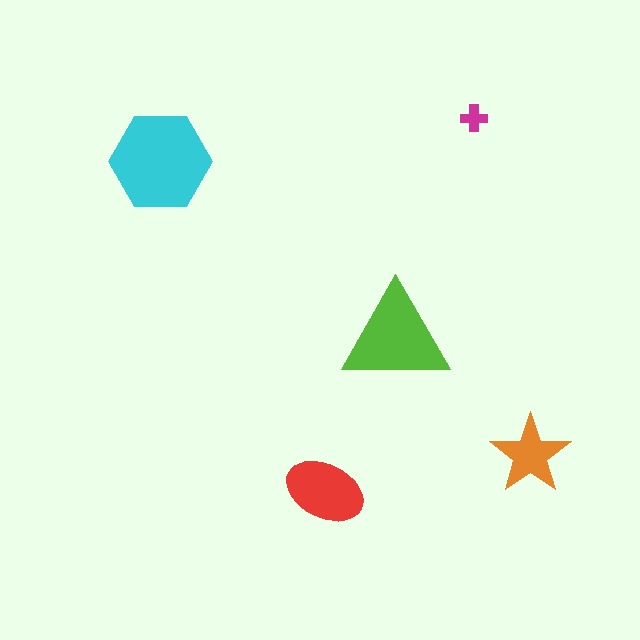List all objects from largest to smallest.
The cyan hexagon, the lime triangle, the red ellipse, the orange star, the magenta cross.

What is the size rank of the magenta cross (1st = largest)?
5th.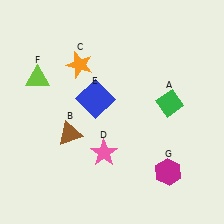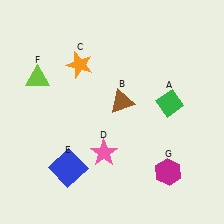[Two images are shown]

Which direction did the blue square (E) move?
The blue square (E) moved down.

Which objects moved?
The objects that moved are: the brown triangle (B), the blue square (E).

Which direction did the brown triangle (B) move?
The brown triangle (B) moved right.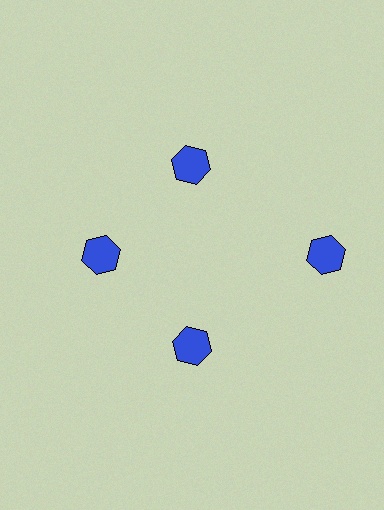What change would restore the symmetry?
The symmetry would be restored by moving it inward, back onto the ring so that all 4 hexagons sit at equal angles and equal distance from the center.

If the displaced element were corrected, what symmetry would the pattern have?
It would have 4-fold rotational symmetry — the pattern would map onto itself every 90 degrees.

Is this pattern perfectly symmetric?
No. The 4 blue hexagons are arranged in a ring, but one element near the 3 o'clock position is pushed outward from the center, breaking the 4-fold rotational symmetry.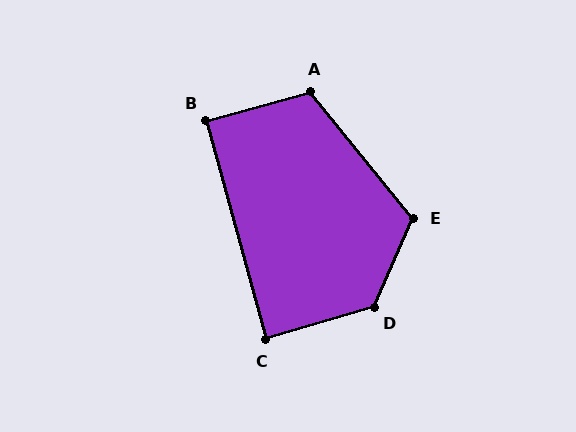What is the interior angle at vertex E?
Approximately 117 degrees (obtuse).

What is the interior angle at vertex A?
Approximately 114 degrees (obtuse).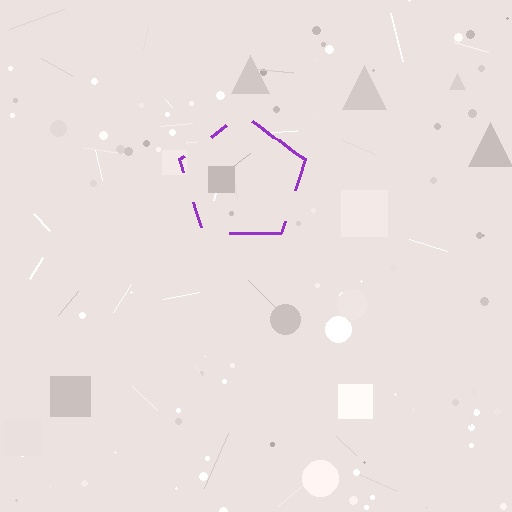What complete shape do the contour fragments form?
The contour fragments form a pentagon.